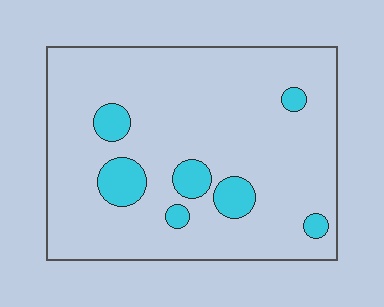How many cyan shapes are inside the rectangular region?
7.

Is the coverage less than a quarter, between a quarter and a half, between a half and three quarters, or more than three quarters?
Less than a quarter.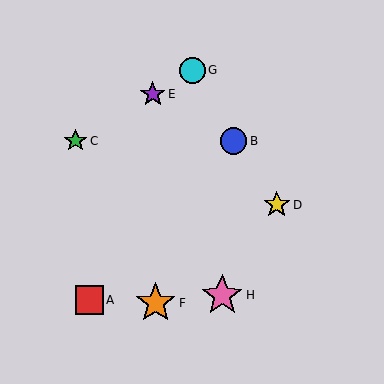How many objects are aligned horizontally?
2 objects (B, C) are aligned horizontally.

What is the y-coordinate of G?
Object G is at y≈70.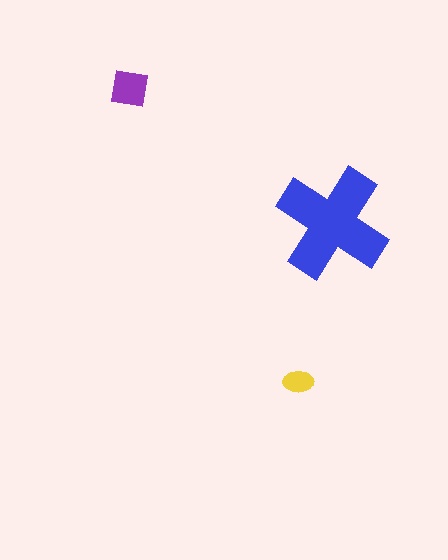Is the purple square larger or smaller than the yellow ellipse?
Larger.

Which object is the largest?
The blue cross.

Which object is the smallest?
The yellow ellipse.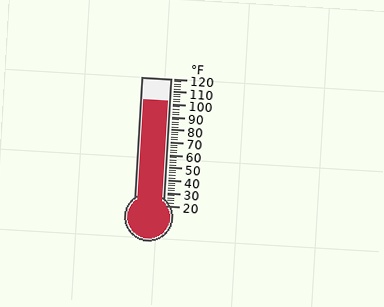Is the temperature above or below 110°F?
The temperature is below 110°F.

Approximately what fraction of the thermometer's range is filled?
The thermometer is filled to approximately 80% of its range.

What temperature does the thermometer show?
The thermometer shows approximately 102°F.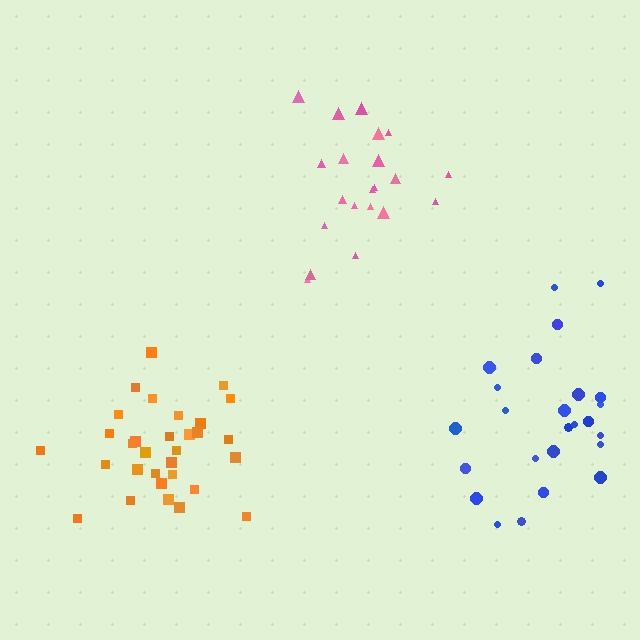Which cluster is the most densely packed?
Orange.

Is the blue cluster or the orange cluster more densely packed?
Orange.